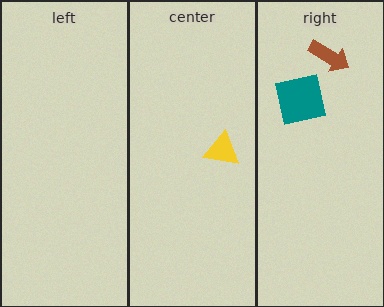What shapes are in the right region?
The teal square, the brown arrow.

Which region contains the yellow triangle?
The center region.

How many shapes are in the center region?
1.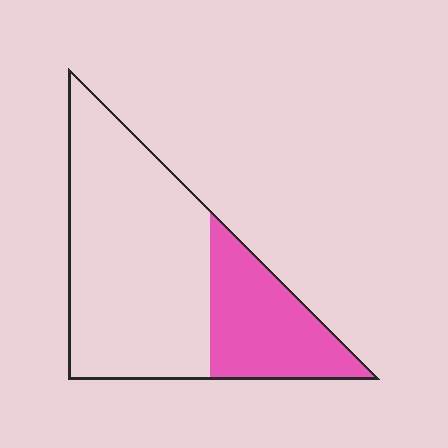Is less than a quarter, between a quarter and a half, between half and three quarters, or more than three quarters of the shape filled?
Between a quarter and a half.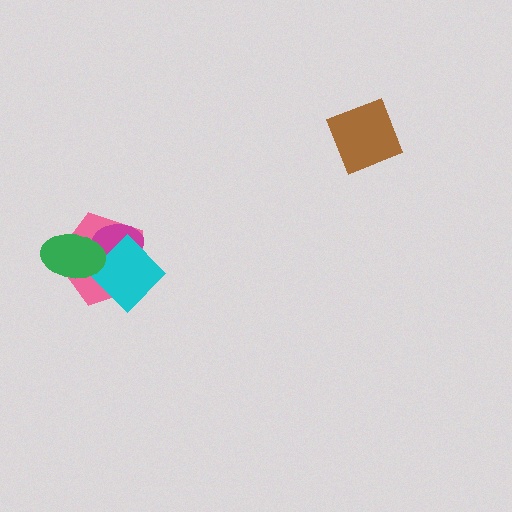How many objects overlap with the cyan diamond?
3 objects overlap with the cyan diamond.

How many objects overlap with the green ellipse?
3 objects overlap with the green ellipse.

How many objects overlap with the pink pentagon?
3 objects overlap with the pink pentagon.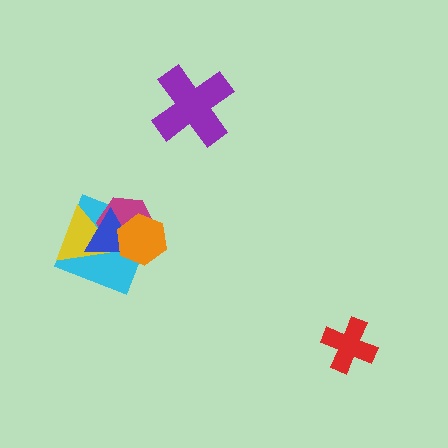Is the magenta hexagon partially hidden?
Yes, it is partially covered by another shape.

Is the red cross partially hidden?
No, no other shape covers it.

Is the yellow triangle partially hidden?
Yes, it is partially covered by another shape.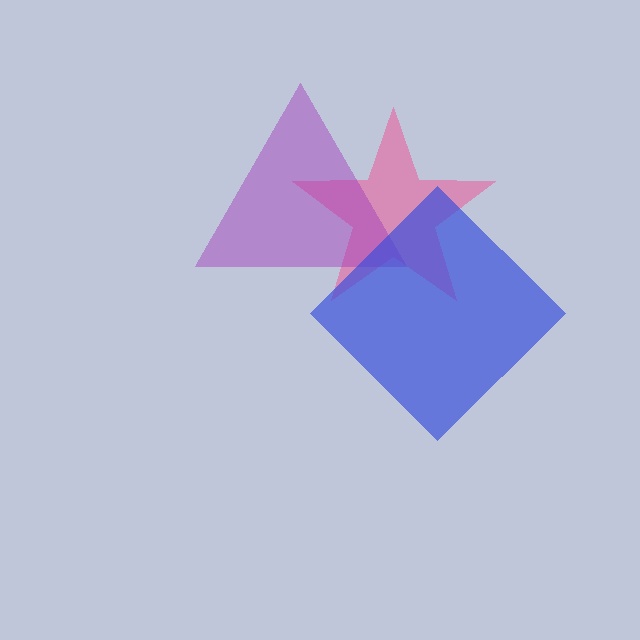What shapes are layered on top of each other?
The layered shapes are: a pink star, a purple triangle, a blue diamond.